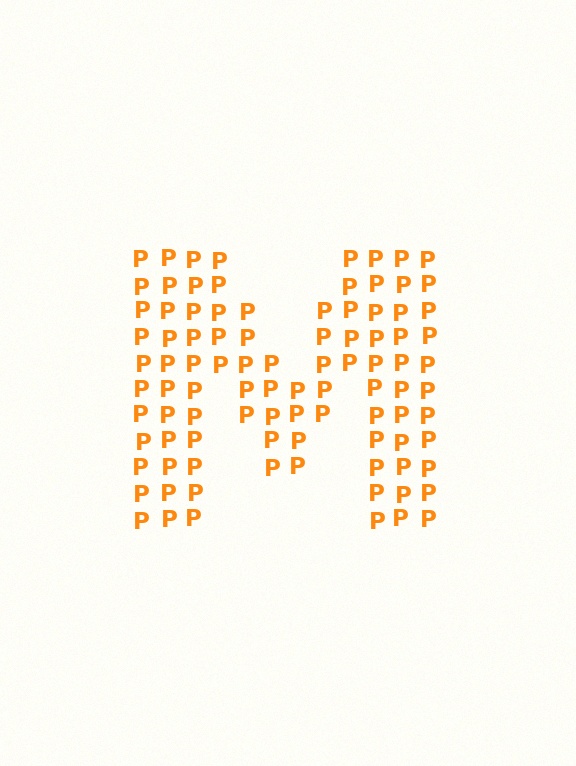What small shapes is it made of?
It is made of small letter P's.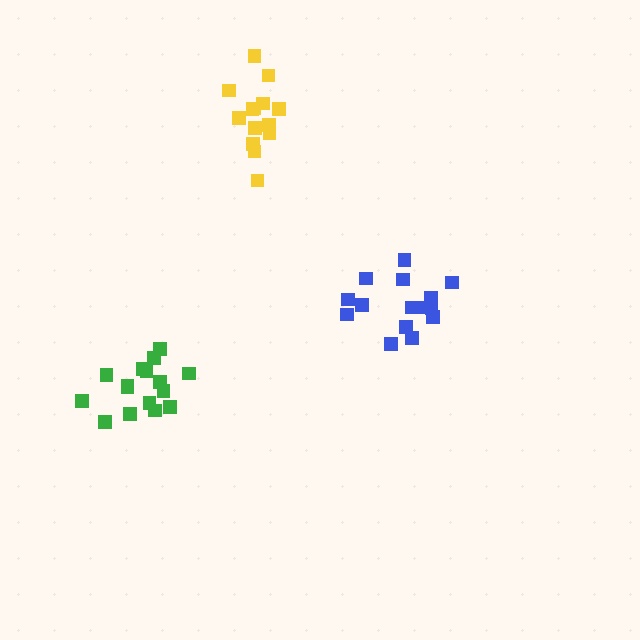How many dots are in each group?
Group 1: 15 dots, Group 2: 16 dots, Group 3: 14 dots (45 total).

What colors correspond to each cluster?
The clusters are colored: blue, green, yellow.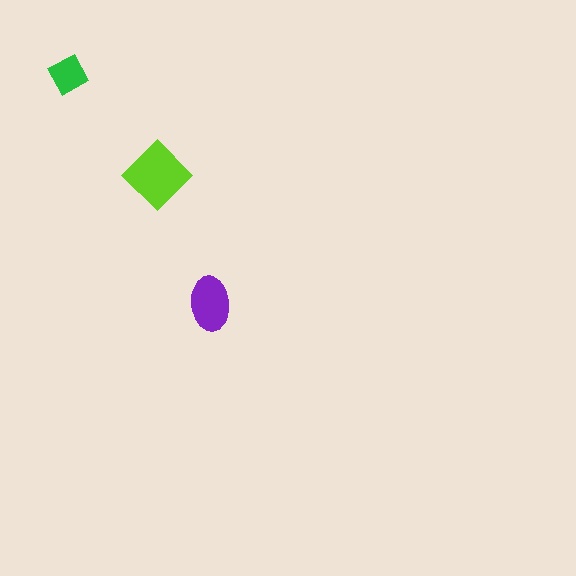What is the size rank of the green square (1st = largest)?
3rd.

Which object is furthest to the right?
The purple ellipse is rightmost.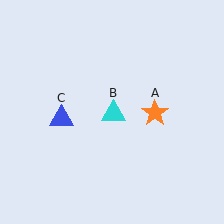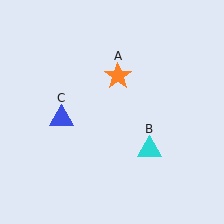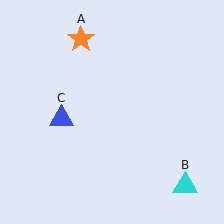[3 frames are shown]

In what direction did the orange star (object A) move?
The orange star (object A) moved up and to the left.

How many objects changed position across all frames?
2 objects changed position: orange star (object A), cyan triangle (object B).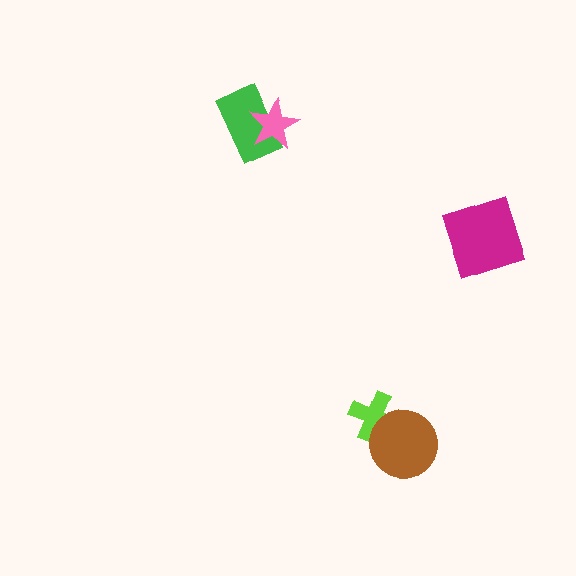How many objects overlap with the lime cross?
1 object overlaps with the lime cross.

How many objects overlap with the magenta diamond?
0 objects overlap with the magenta diamond.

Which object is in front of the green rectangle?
The pink star is in front of the green rectangle.